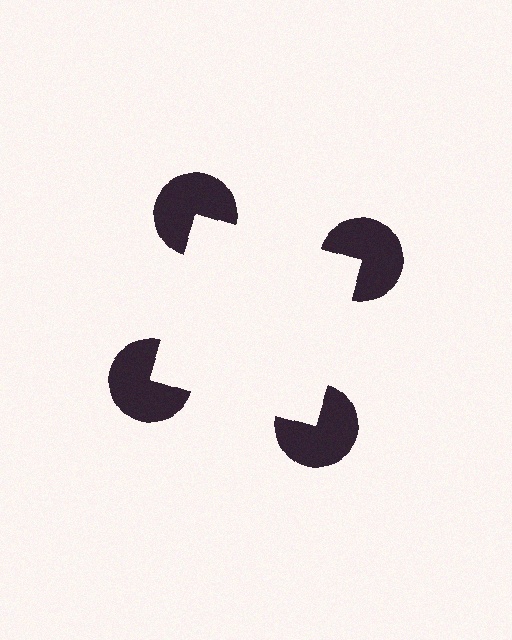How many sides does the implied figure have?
4 sides.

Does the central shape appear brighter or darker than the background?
It typically appears slightly brighter than the background, even though no actual brightness change is drawn.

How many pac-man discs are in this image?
There are 4 — one at each vertex of the illusory square.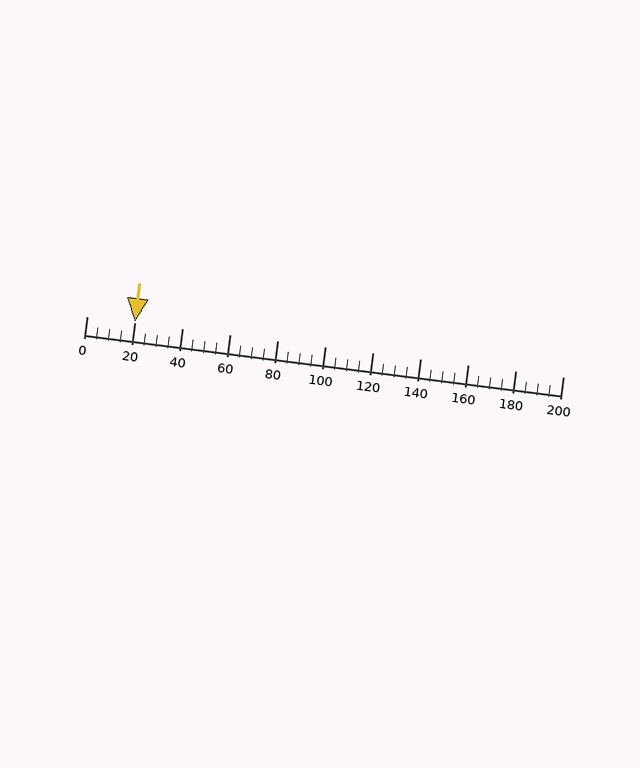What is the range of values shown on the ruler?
The ruler shows values from 0 to 200.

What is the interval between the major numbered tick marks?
The major tick marks are spaced 20 units apart.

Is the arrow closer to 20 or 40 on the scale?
The arrow is closer to 20.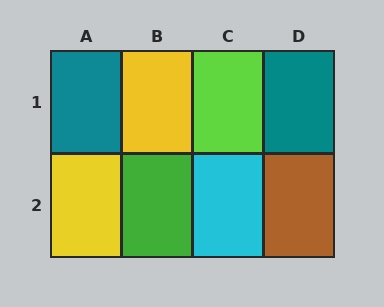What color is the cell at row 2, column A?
Yellow.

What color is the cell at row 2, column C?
Cyan.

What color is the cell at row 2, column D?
Brown.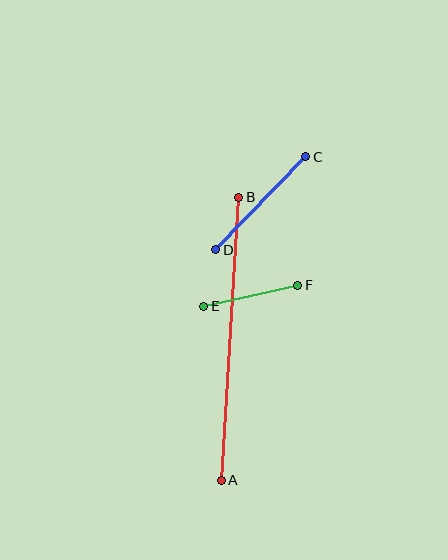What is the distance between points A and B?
The distance is approximately 284 pixels.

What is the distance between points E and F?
The distance is approximately 96 pixels.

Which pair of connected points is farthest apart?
Points A and B are farthest apart.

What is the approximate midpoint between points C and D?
The midpoint is at approximately (261, 203) pixels.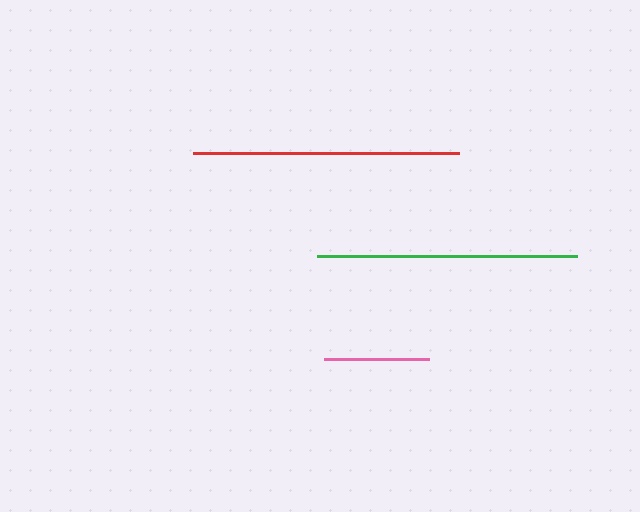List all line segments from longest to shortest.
From longest to shortest: red, green, pink.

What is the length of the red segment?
The red segment is approximately 266 pixels long.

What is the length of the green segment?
The green segment is approximately 261 pixels long.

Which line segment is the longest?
The red line is the longest at approximately 266 pixels.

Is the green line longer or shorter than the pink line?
The green line is longer than the pink line.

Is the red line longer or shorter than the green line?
The red line is longer than the green line.